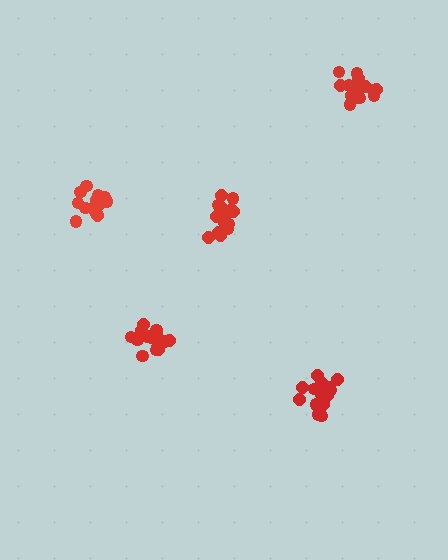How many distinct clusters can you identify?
There are 5 distinct clusters.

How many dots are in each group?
Group 1: 15 dots, Group 2: 20 dots, Group 3: 20 dots, Group 4: 19 dots, Group 5: 19 dots (93 total).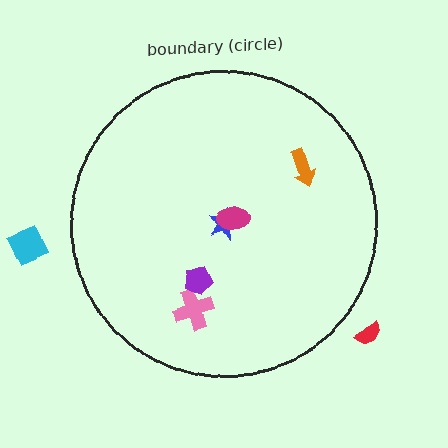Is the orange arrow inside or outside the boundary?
Inside.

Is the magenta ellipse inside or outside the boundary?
Inside.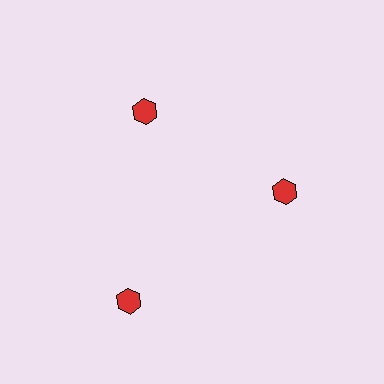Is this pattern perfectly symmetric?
No. The 3 red hexagons are arranged in a ring, but one element near the 7 o'clock position is pushed outward from the center, breaking the 3-fold rotational symmetry.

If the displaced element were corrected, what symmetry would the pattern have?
It would have 3-fold rotational symmetry — the pattern would map onto itself every 120 degrees.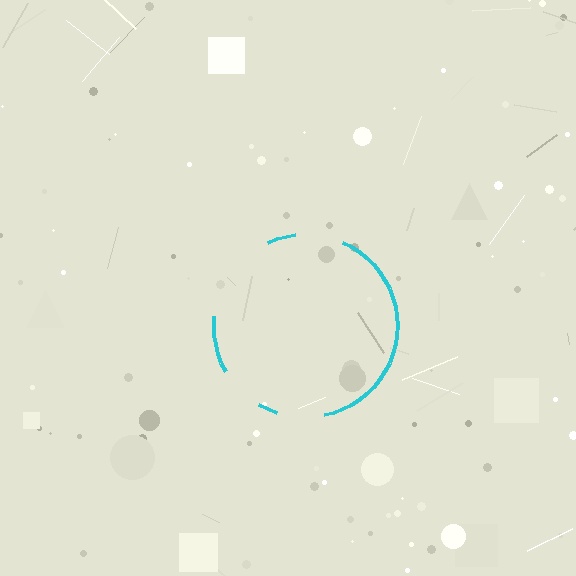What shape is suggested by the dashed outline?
The dashed outline suggests a circle.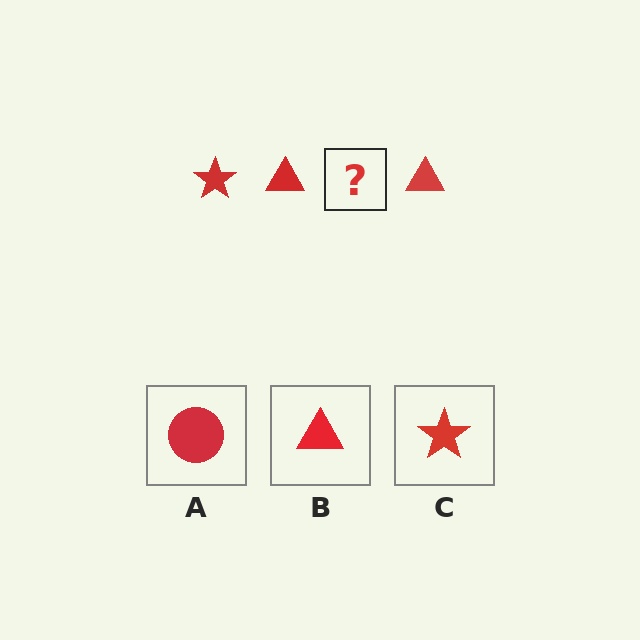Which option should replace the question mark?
Option C.